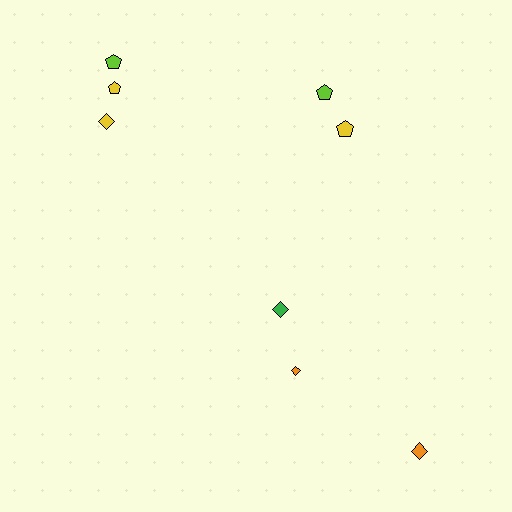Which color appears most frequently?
Yellow, with 3 objects.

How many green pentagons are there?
There are no green pentagons.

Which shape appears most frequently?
Pentagon, with 4 objects.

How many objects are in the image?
There are 8 objects.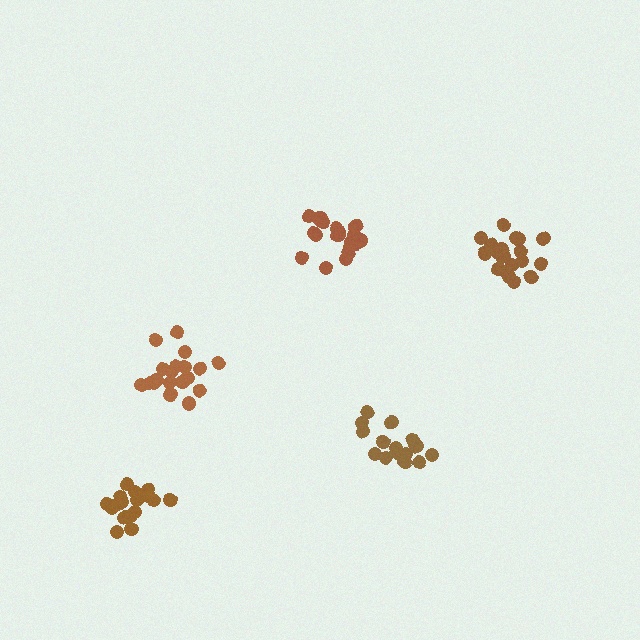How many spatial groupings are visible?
There are 5 spatial groupings.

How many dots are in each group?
Group 1: 18 dots, Group 2: 16 dots, Group 3: 21 dots, Group 4: 19 dots, Group 5: 20 dots (94 total).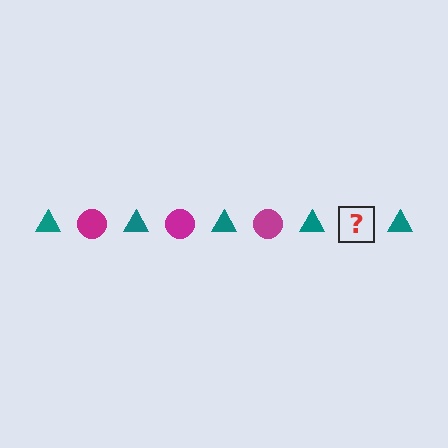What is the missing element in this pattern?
The missing element is a magenta circle.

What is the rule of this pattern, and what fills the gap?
The rule is that the pattern alternates between teal triangle and magenta circle. The gap should be filled with a magenta circle.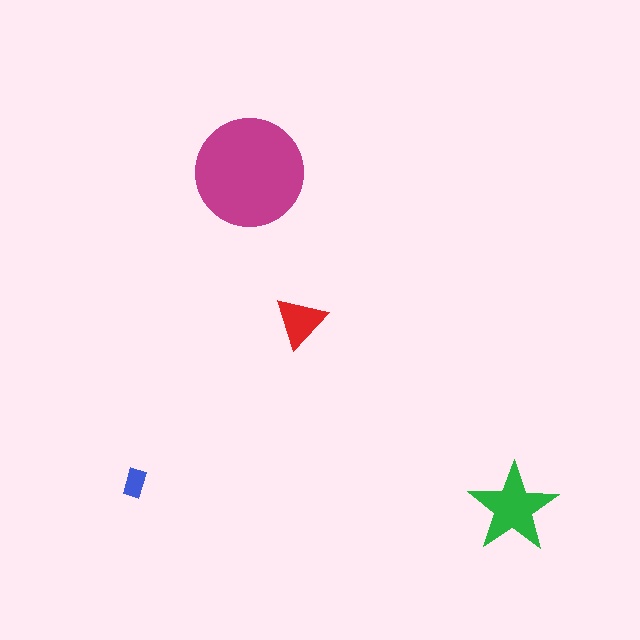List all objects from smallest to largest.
The blue rectangle, the red triangle, the green star, the magenta circle.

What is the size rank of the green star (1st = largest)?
2nd.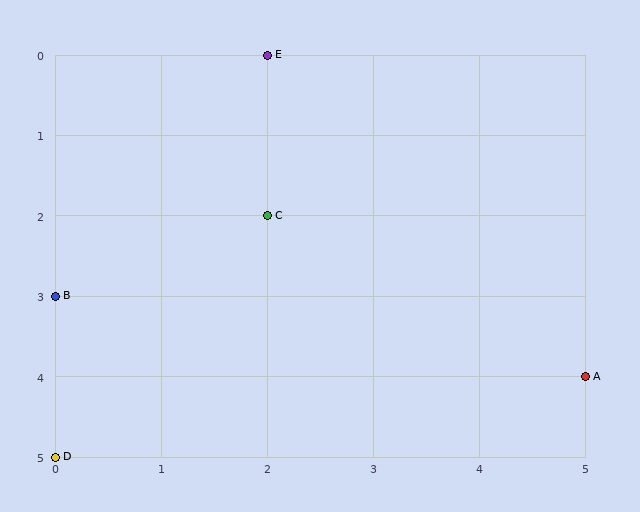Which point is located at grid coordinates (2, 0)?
Point E is at (2, 0).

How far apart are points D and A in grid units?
Points D and A are 5 columns and 1 row apart (about 5.1 grid units diagonally).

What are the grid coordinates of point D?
Point D is at grid coordinates (0, 5).